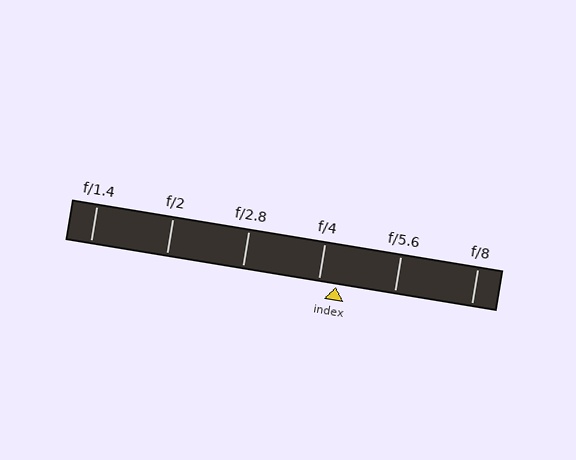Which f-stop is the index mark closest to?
The index mark is closest to f/4.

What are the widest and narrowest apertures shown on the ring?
The widest aperture shown is f/1.4 and the narrowest is f/8.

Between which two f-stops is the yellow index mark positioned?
The index mark is between f/4 and f/5.6.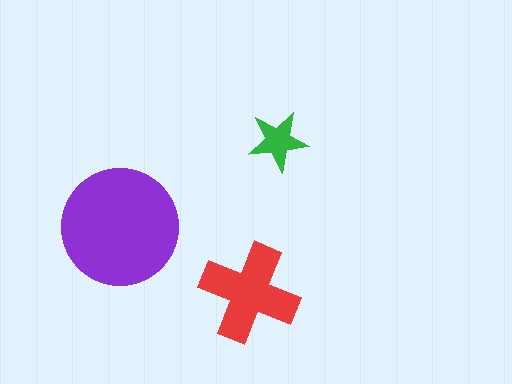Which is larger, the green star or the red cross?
The red cross.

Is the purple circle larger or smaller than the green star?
Larger.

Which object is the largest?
The purple circle.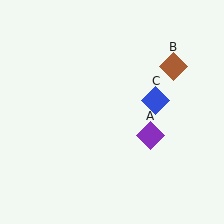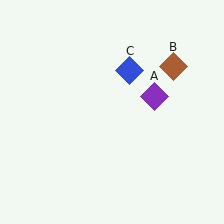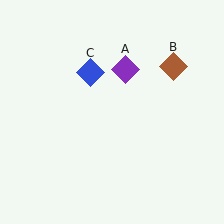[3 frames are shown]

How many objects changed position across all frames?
2 objects changed position: purple diamond (object A), blue diamond (object C).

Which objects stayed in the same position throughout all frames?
Brown diamond (object B) remained stationary.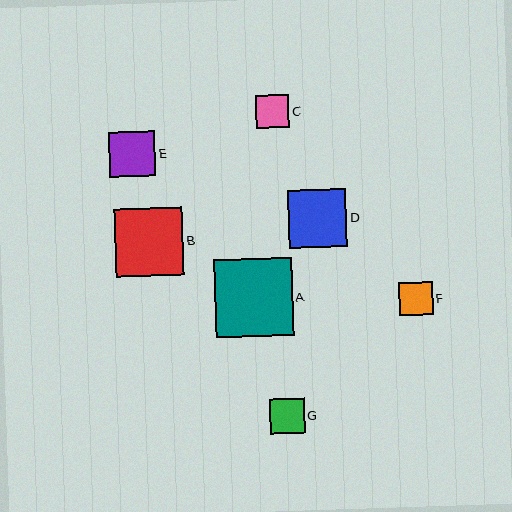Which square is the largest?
Square A is the largest with a size of approximately 78 pixels.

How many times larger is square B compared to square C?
Square B is approximately 2.1 times the size of square C.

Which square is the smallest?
Square C is the smallest with a size of approximately 33 pixels.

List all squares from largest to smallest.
From largest to smallest: A, B, D, E, G, F, C.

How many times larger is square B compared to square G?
Square B is approximately 2.0 times the size of square G.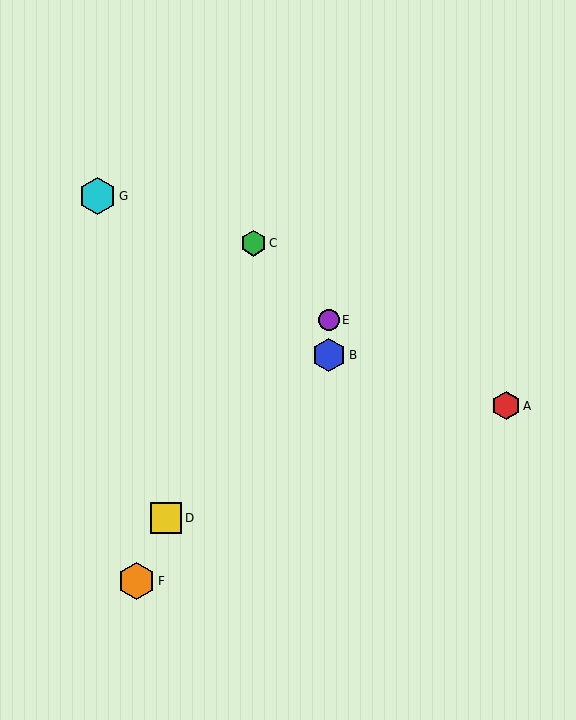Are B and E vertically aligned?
Yes, both are at x≈329.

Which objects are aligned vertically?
Objects B, E are aligned vertically.